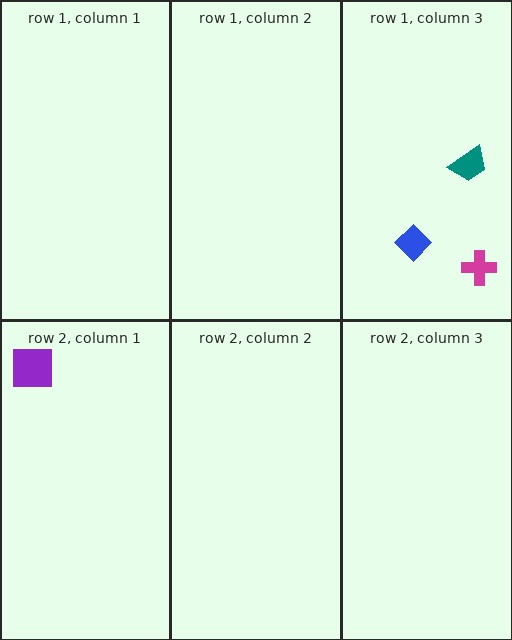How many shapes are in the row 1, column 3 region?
3.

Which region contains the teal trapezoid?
The row 1, column 3 region.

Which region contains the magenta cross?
The row 1, column 3 region.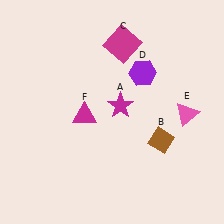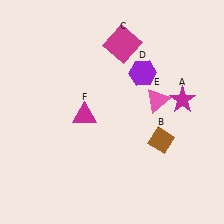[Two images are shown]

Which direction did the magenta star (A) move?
The magenta star (A) moved right.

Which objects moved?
The objects that moved are: the magenta star (A), the pink triangle (E).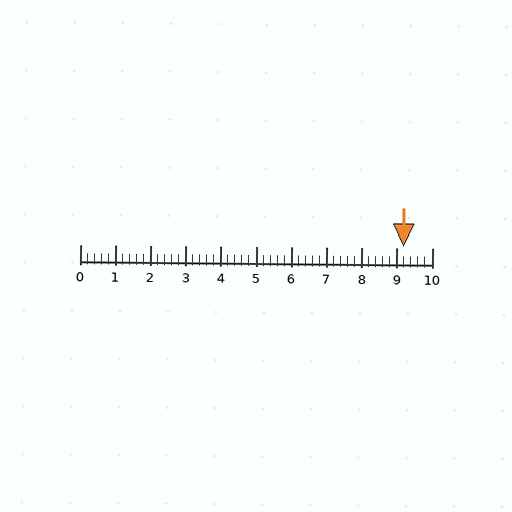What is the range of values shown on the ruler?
The ruler shows values from 0 to 10.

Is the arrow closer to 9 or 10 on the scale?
The arrow is closer to 9.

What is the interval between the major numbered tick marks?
The major tick marks are spaced 1 units apart.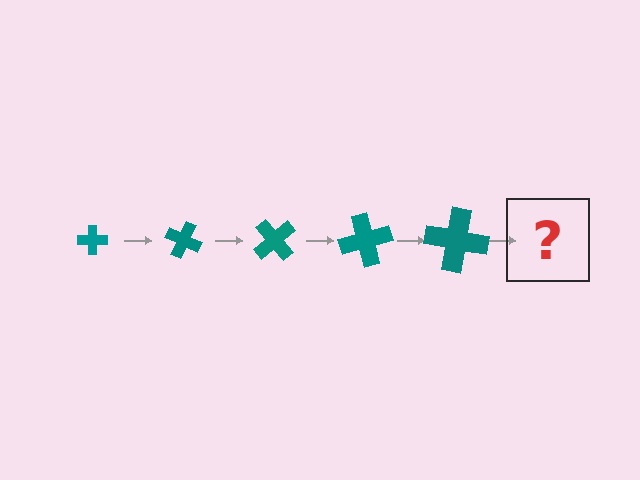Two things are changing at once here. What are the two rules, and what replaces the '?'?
The two rules are that the cross grows larger each step and it rotates 25 degrees each step. The '?' should be a cross, larger than the previous one and rotated 125 degrees from the start.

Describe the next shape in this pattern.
It should be a cross, larger than the previous one and rotated 125 degrees from the start.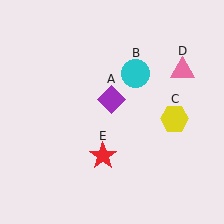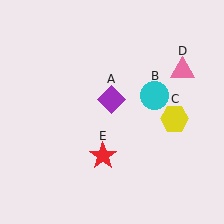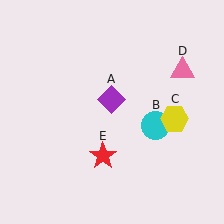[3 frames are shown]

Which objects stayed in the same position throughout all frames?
Purple diamond (object A) and yellow hexagon (object C) and pink triangle (object D) and red star (object E) remained stationary.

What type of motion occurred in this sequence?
The cyan circle (object B) rotated clockwise around the center of the scene.